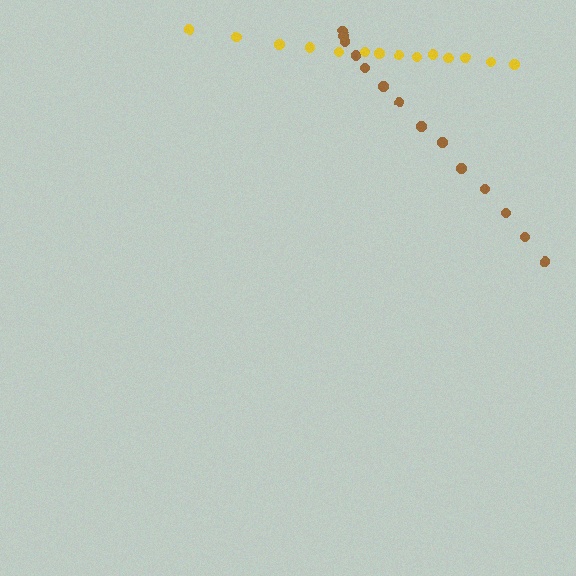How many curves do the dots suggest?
There are 2 distinct paths.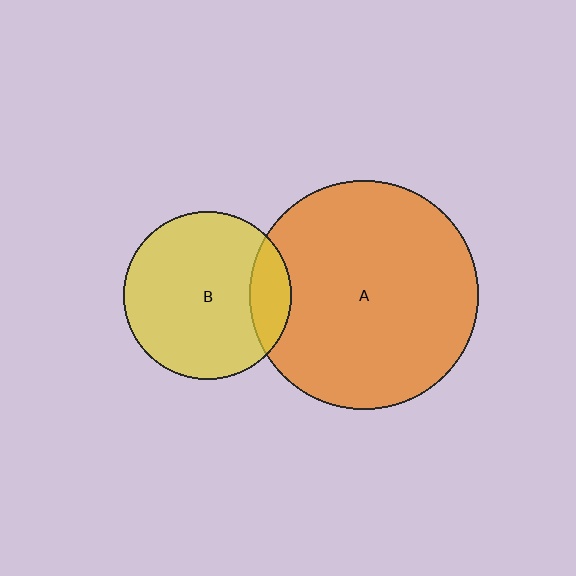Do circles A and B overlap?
Yes.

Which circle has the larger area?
Circle A (orange).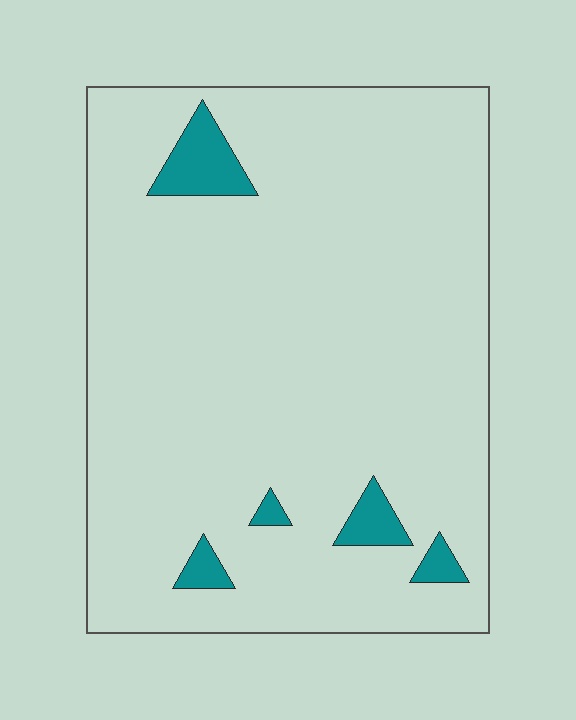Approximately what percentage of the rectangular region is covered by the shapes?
Approximately 5%.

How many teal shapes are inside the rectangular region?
5.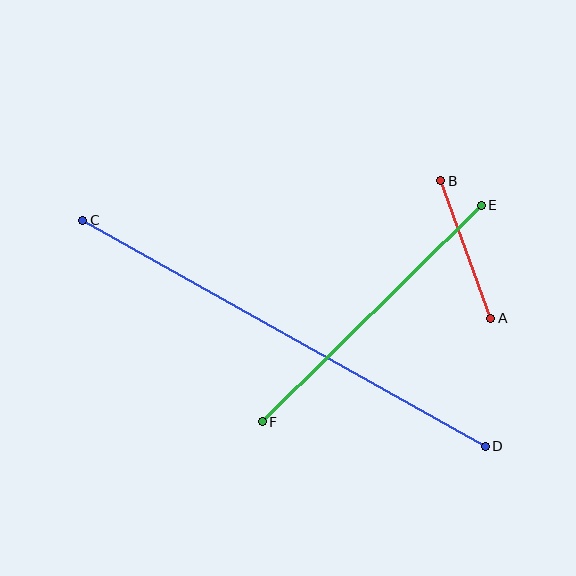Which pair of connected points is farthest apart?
Points C and D are farthest apart.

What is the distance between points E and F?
The distance is approximately 308 pixels.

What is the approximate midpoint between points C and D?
The midpoint is at approximately (284, 333) pixels.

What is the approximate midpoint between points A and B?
The midpoint is at approximately (466, 249) pixels.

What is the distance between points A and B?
The distance is approximately 147 pixels.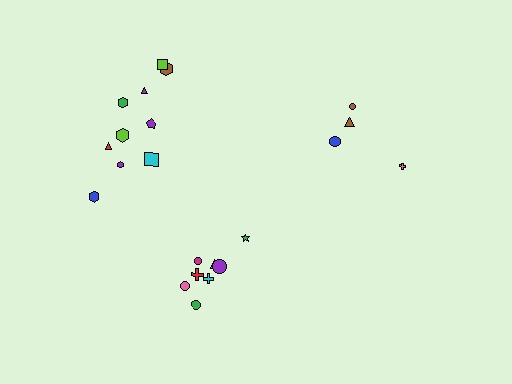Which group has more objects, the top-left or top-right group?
The top-left group.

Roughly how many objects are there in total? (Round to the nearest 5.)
Roughly 20 objects in total.